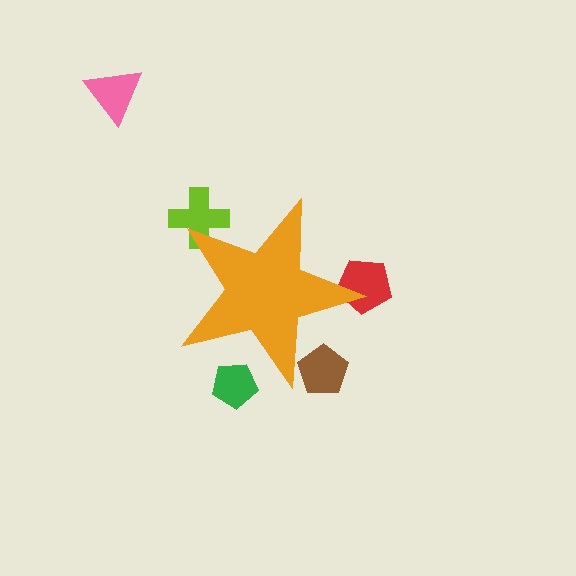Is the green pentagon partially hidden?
Yes, the green pentagon is partially hidden behind the orange star.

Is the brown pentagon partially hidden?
Yes, the brown pentagon is partially hidden behind the orange star.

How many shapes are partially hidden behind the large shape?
4 shapes are partially hidden.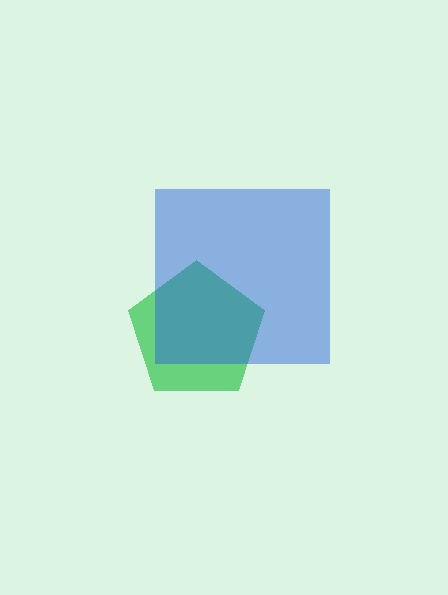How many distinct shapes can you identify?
There are 2 distinct shapes: a green pentagon, a blue square.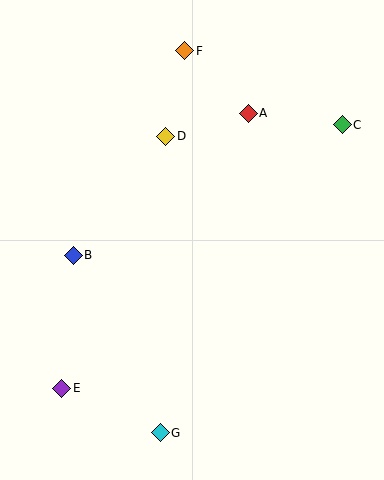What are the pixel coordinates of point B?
Point B is at (73, 255).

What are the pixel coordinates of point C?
Point C is at (342, 125).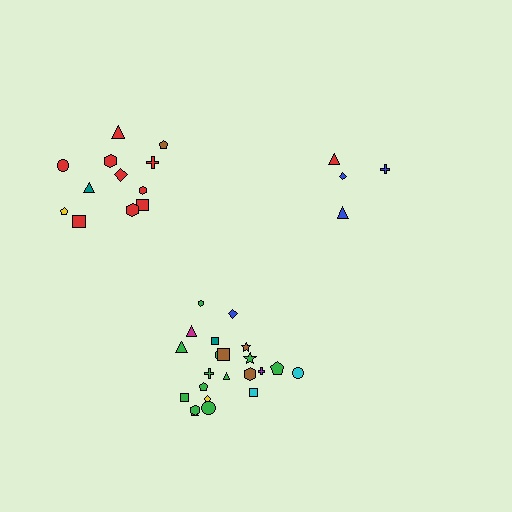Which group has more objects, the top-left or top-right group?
The top-left group.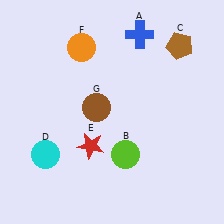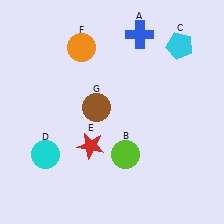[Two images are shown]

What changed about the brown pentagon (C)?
In Image 1, C is brown. In Image 2, it changed to cyan.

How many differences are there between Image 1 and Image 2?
There is 1 difference between the two images.